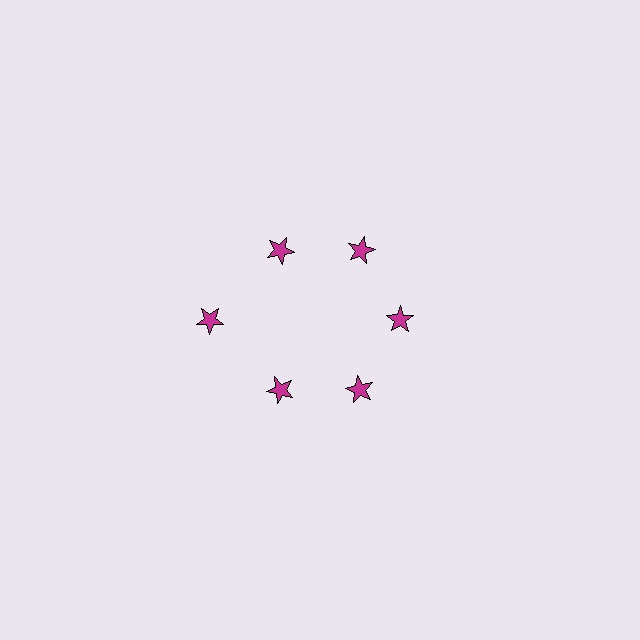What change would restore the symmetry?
The symmetry would be restored by moving it inward, back onto the ring so that all 6 stars sit at equal angles and equal distance from the center.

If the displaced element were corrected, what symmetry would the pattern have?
It would have 6-fold rotational symmetry — the pattern would map onto itself every 60 degrees.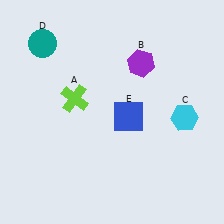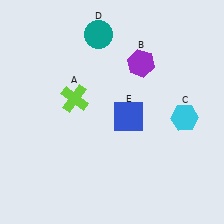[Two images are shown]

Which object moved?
The teal circle (D) moved right.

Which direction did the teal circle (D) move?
The teal circle (D) moved right.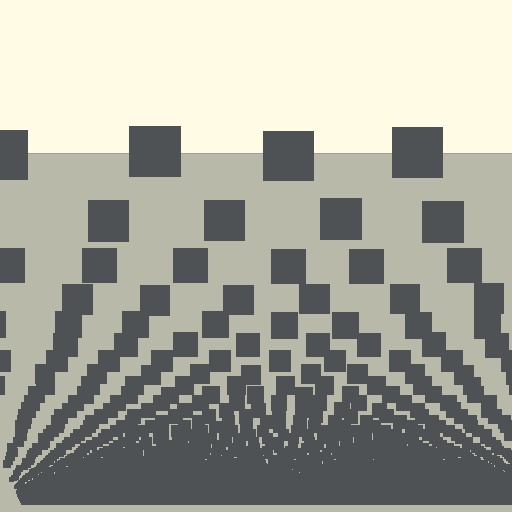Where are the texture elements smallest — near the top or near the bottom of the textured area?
Near the bottom.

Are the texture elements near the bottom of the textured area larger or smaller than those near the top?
Smaller. The gradient is inverted — elements near the bottom are smaller and denser.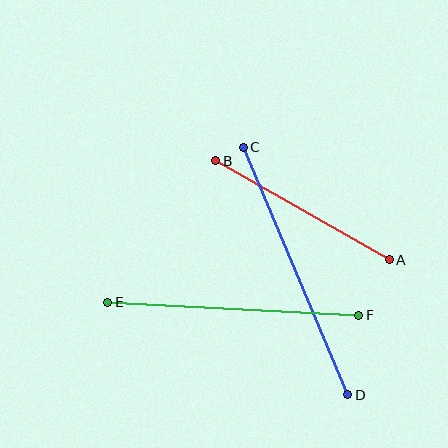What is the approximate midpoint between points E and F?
The midpoint is at approximately (233, 309) pixels.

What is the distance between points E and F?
The distance is approximately 251 pixels.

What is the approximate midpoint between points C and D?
The midpoint is at approximately (296, 271) pixels.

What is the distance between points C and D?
The distance is approximately 268 pixels.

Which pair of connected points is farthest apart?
Points C and D are farthest apart.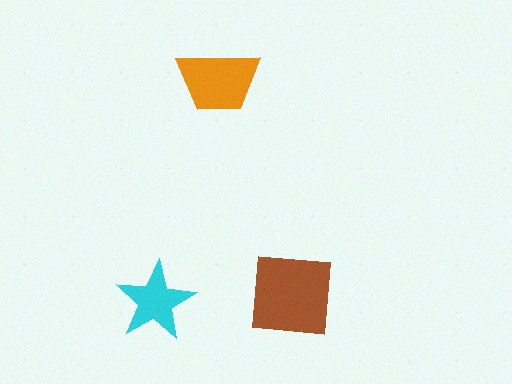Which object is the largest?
The brown square.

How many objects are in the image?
There are 3 objects in the image.